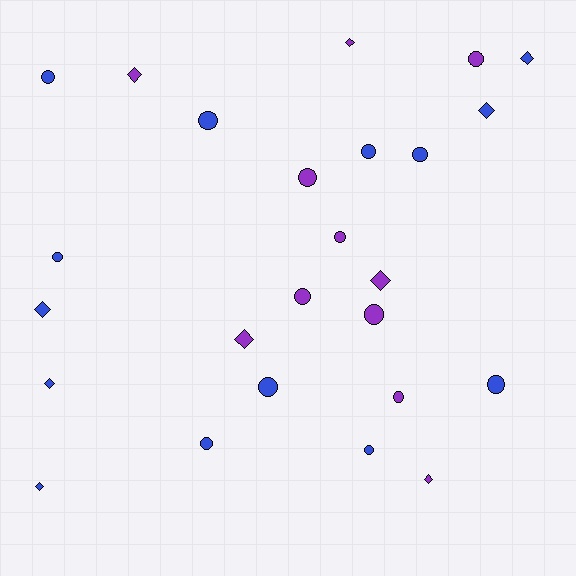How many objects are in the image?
There are 25 objects.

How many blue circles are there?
There are 9 blue circles.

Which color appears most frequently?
Blue, with 14 objects.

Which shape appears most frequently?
Circle, with 15 objects.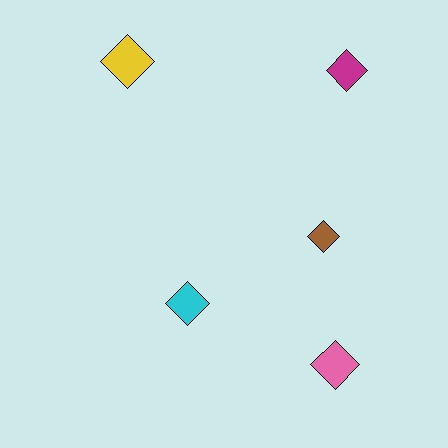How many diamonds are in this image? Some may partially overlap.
There are 5 diamonds.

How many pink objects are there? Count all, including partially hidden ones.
There is 1 pink object.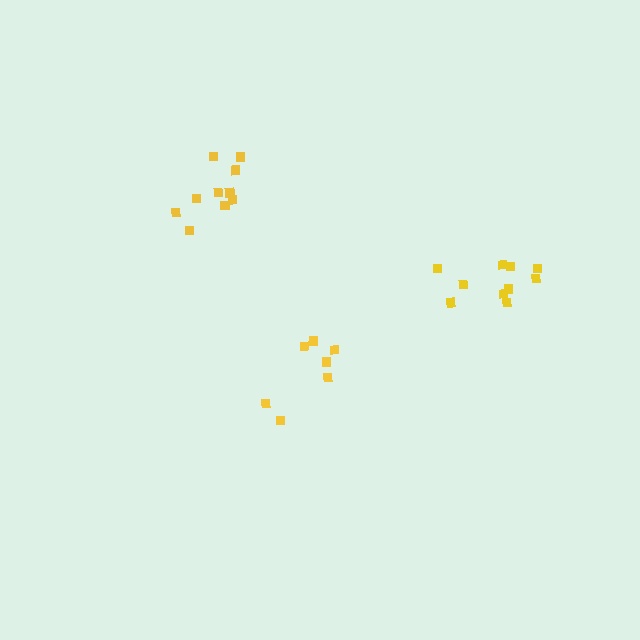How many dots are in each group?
Group 1: 7 dots, Group 2: 10 dots, Group 3: 10 dots (27 total).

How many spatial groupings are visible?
There are 3 spatial groupings.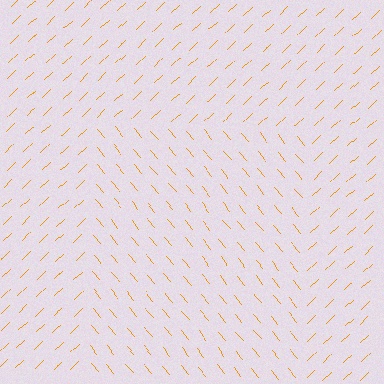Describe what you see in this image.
The image is filled with small orange line segments. A rectangle region in the image has lines oriented differently from the surrounding lines, creating a visible texture boundary.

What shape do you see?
I see a rectangle.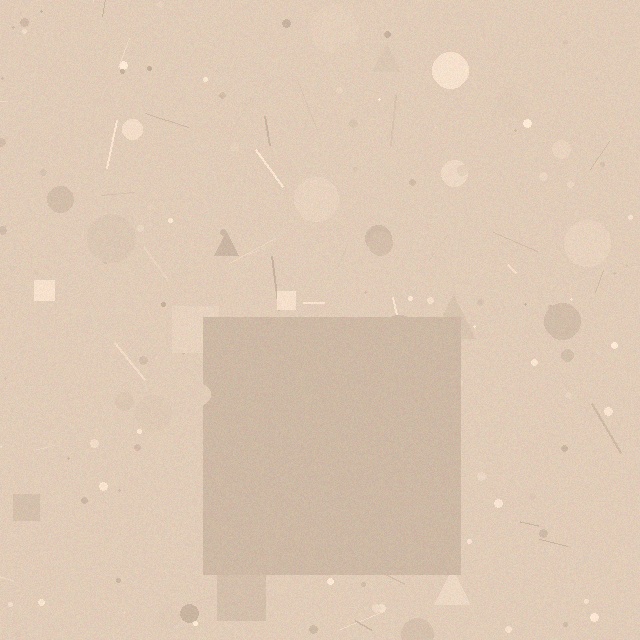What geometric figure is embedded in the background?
A square is embedded in the background.